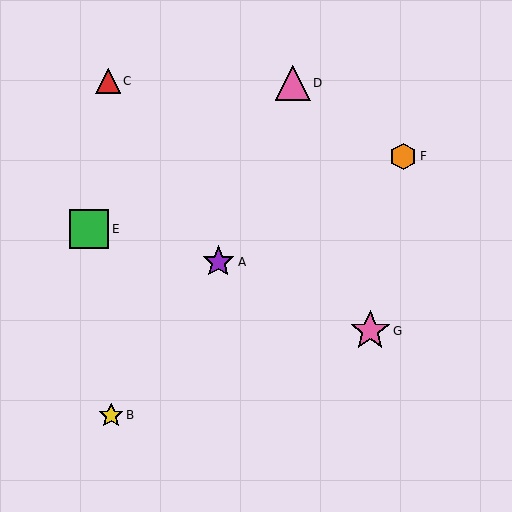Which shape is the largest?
The pink star (labeled G) is the largest.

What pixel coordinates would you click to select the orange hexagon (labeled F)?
Click at (403, 156) to select the orange hexagon F.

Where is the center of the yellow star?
The center of the yellow star is at (111, 415).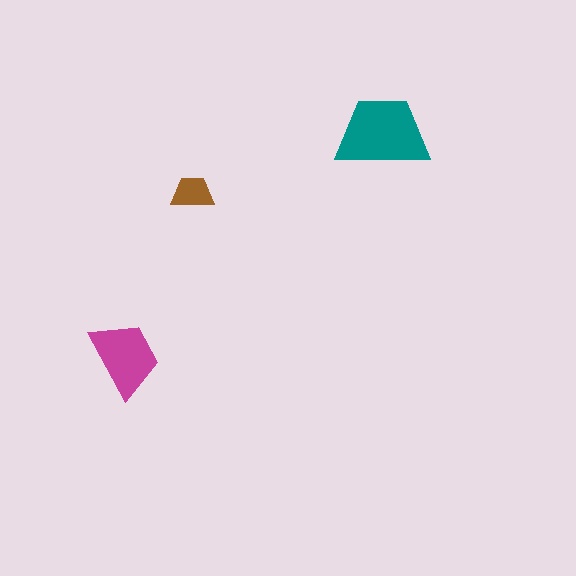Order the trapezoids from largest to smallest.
the teal one, the magenta one, the brown one.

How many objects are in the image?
There are 3 objects in the image.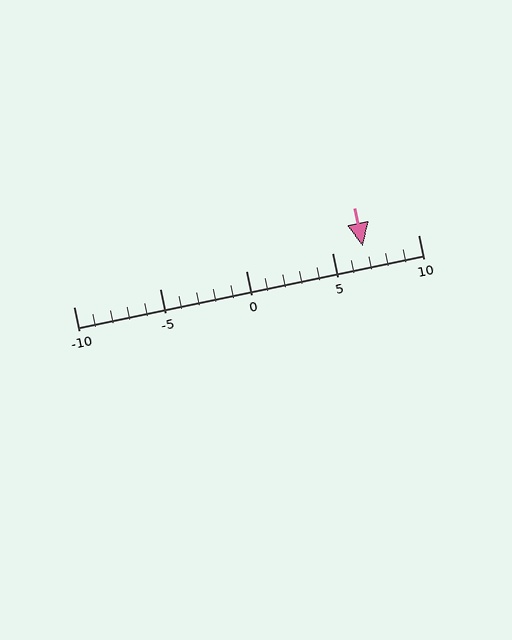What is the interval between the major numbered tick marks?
The major tick marks are spaced 5 units apart.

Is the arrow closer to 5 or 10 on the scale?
The arrow is closer to 5.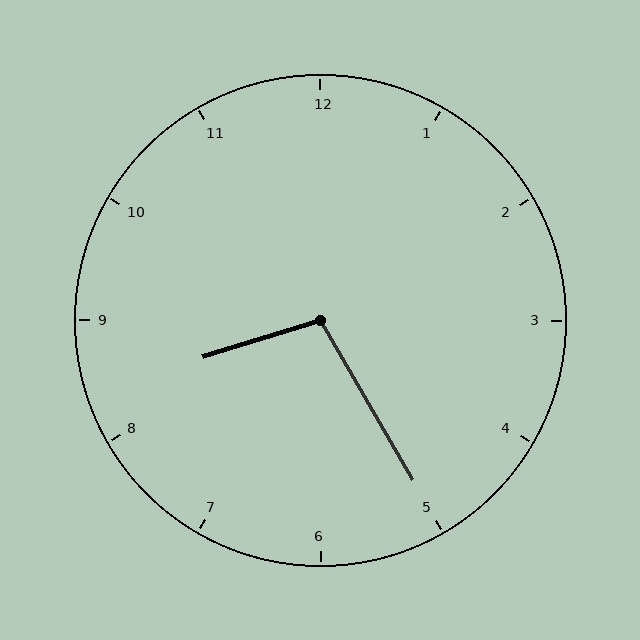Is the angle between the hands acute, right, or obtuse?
It is obtuse.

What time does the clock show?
8:25.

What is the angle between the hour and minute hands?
Approximately 102 degrees.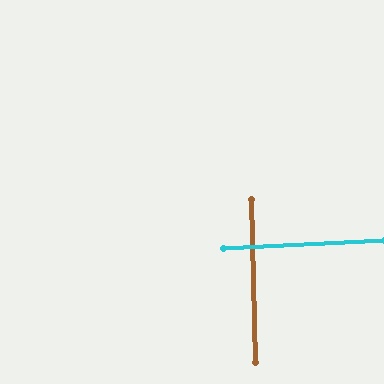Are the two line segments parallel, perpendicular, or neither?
Perpendicular — they meet at approximately 88°.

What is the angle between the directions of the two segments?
Approximately 88 degrees.